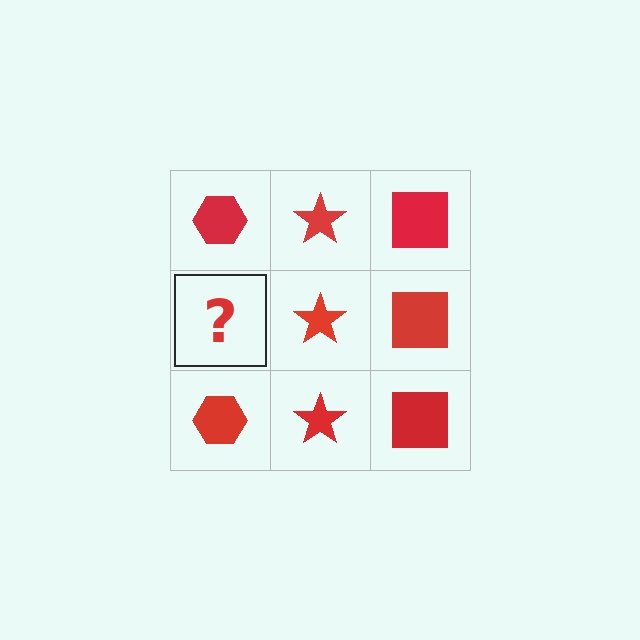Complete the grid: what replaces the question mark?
The question mark should be replaced with a red hexagon.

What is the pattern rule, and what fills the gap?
The rule is that each column has a consistent shape. The gap should be filled with a red hexagon.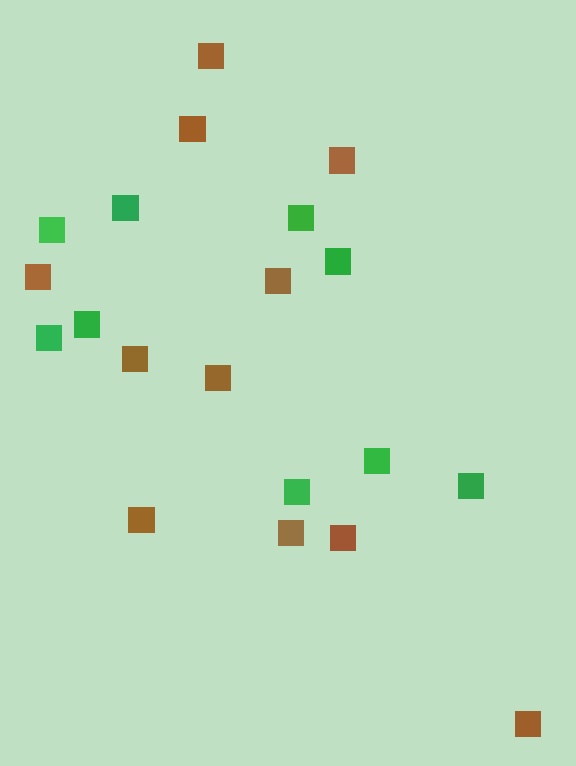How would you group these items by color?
There are 2 groups: one group of green squares (9) and one group of brown squares (11).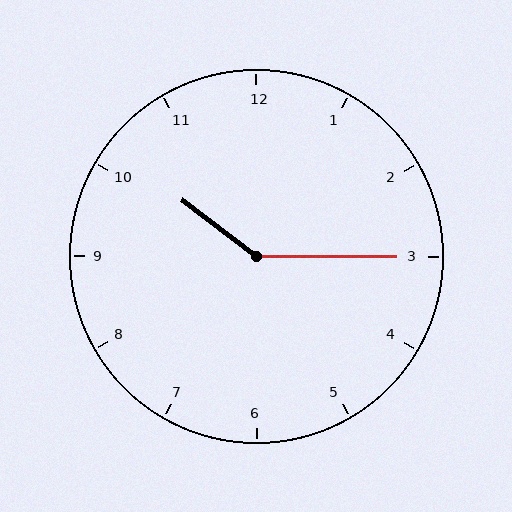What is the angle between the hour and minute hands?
Approximately 142 degrees.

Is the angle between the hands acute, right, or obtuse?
It is obtuse.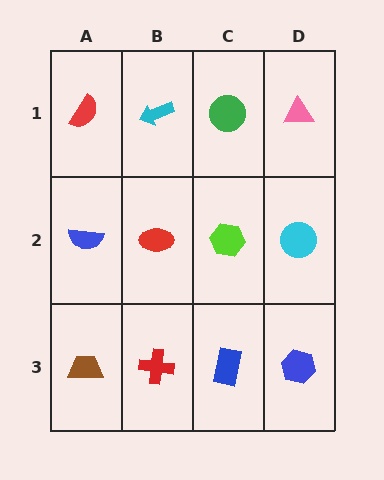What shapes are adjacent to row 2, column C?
A green circle (row 1, column C), a blue rectangle (row 3, column C), a red ellipse (row 2, column B), a cyan circle (row 2, column D).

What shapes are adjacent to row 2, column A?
A red semicircle (row 1, column A), a brown trapezoid (row 3, column A), a red ellipse (row 2, column B).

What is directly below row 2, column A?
A brown trapezoid.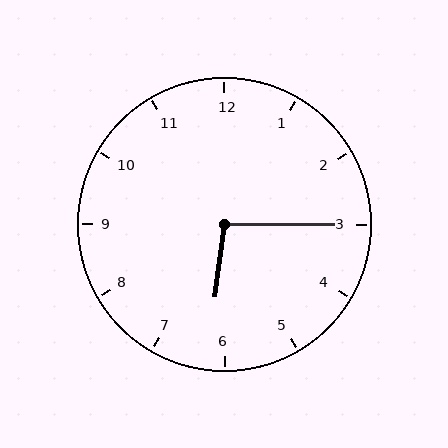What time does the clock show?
6:15.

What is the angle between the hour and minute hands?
Approximately 98 degrees.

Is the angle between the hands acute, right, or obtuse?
It is obtuse.